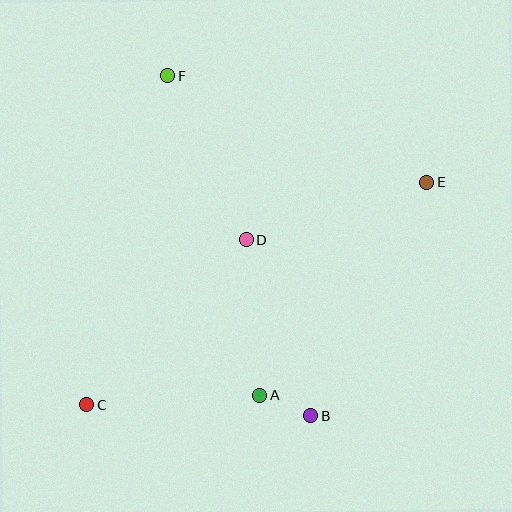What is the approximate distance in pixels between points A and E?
The distance between A and E is approximately 271 pixels.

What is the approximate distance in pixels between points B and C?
The distance between B and C is approximately 225 pixels.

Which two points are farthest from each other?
Points C and E are farthest from each other.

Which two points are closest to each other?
Points A and B are closest to each other.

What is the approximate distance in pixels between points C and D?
The distance between C and D is approximately 229 pixels.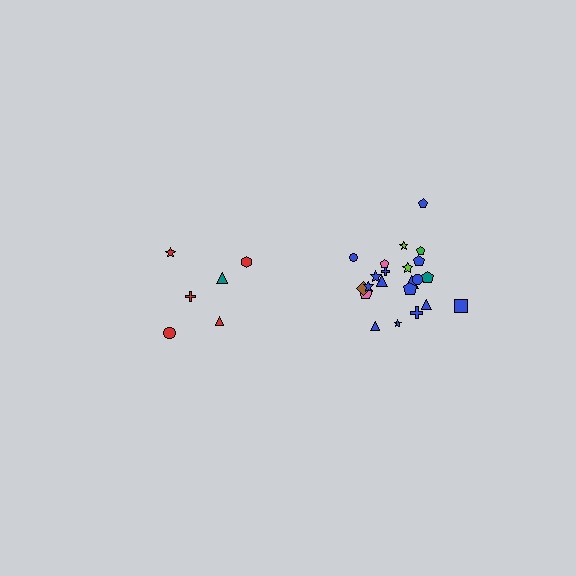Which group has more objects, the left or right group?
The right group.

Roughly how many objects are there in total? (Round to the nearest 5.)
Roughly 30 objects in total.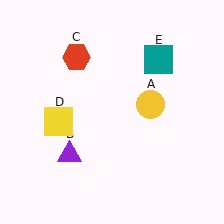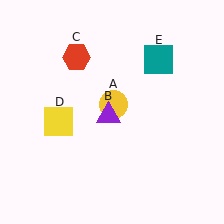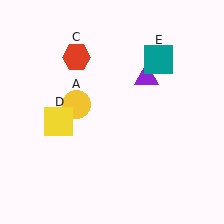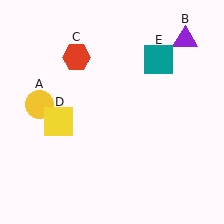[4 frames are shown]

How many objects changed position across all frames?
2 objects changed position: yellow circle (object A), purple triangle (object B).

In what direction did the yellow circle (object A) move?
The yellow circle (object A) moved left.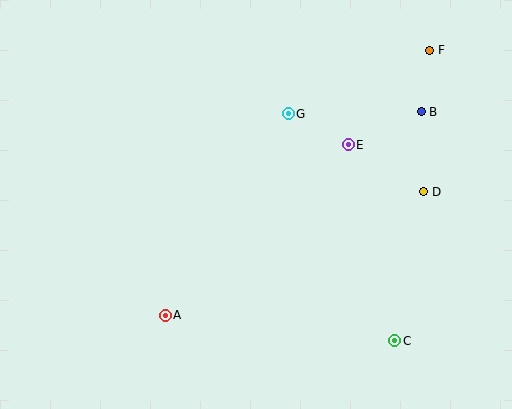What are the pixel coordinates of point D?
Point D is at (424, 192).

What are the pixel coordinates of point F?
Point F is at (430, 50).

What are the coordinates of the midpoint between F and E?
The midpoint between F and E is at (389, 98).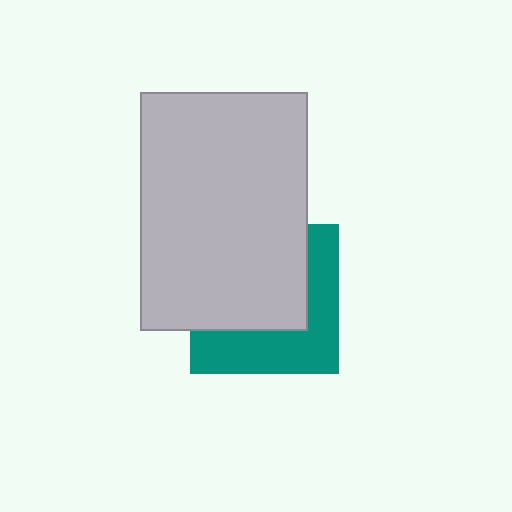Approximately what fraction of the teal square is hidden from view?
Roughly 57% of the teal square is hidden behind the light gray rectangle.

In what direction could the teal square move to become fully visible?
The teal square could move toward the lower-right. That would shift it out from behind the light gray rectangle entirely.